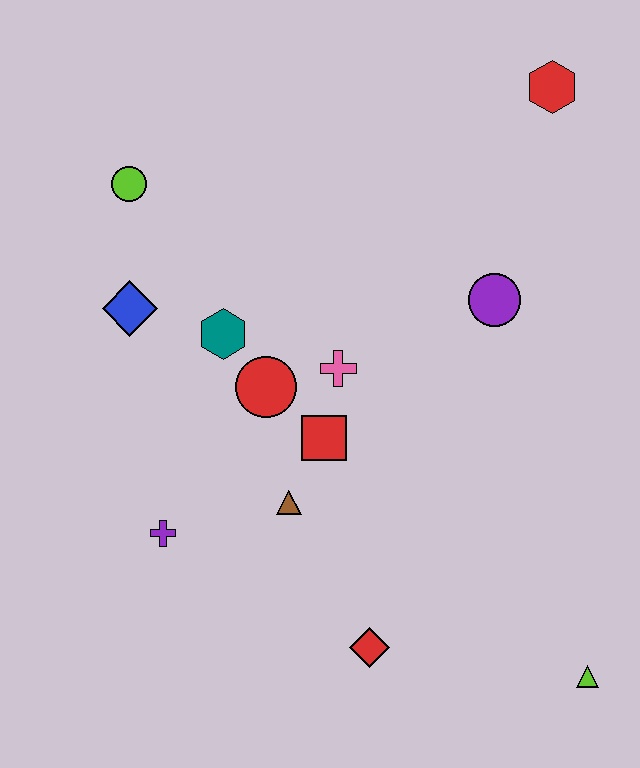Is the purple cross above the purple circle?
No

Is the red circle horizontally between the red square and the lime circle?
Yes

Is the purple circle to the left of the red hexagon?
Yes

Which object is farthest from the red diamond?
The red hexagon is farthest from the red diamond.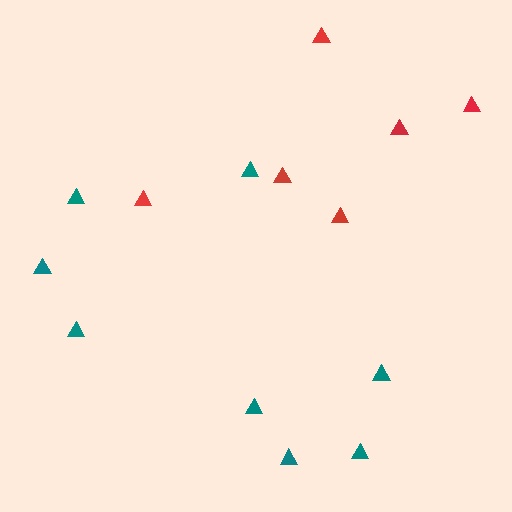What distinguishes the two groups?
There are 2 groups: one group of teal triangles (8) and one group of red triangles (6).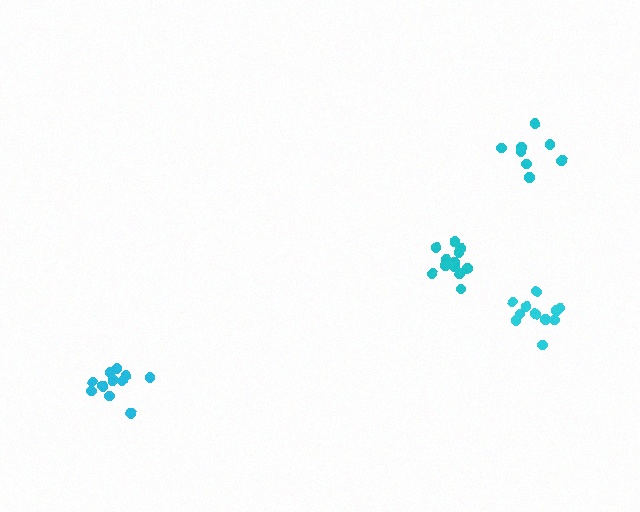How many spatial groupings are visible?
There are 4 spatial groupings.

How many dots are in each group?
Group 1: 13 dots, Group 2: 12 dots, Group 3: 8 dots, Group 4: 11 dots (44 total).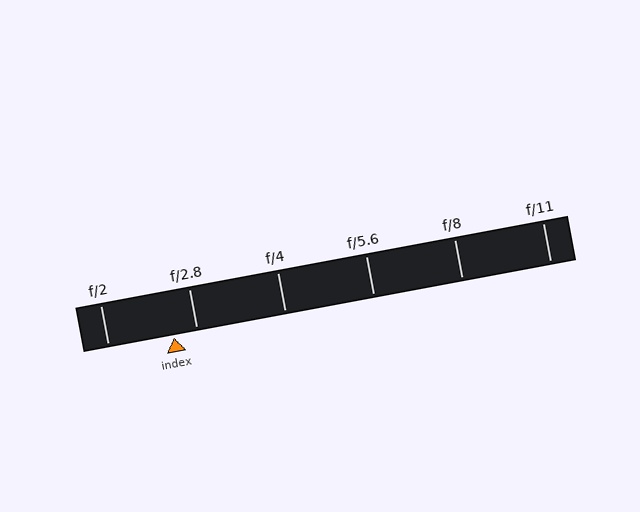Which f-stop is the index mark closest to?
The index mark is closest to f/2.8.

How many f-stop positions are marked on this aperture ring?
There are 6 f-stop positions marked.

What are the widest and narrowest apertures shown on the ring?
The widest aperture shown is f/2 and the narrowest is f/11.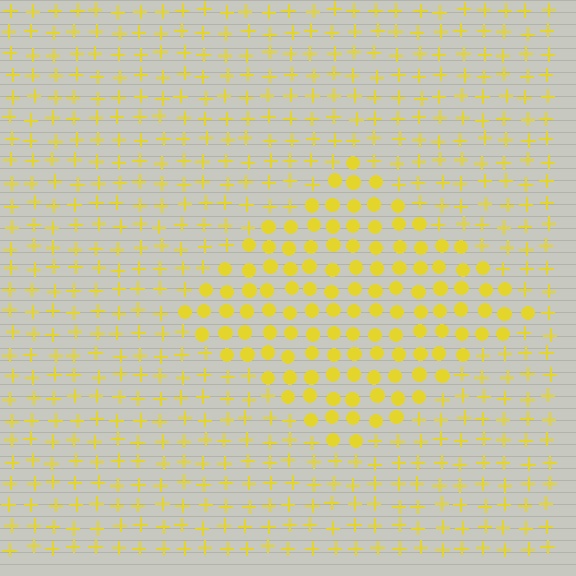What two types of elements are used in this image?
The image uses circles inside the diamond region and plus signs outside it.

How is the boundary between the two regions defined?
The boundary is defined by a change in element shape: circles inside vs. plus signs outside. All elements share the same color and spacing.